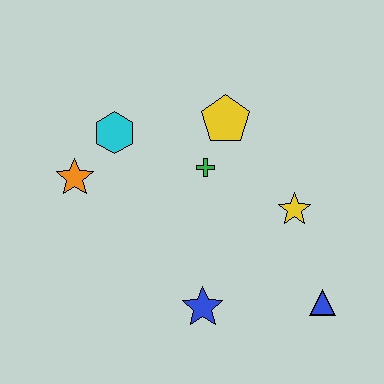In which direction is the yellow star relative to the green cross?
The yellow star is to the right of the green cross.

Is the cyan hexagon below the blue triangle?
No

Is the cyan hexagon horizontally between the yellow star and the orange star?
Yes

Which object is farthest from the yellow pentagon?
The blue triangle is farthest from the yellow pentagon.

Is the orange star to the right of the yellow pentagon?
No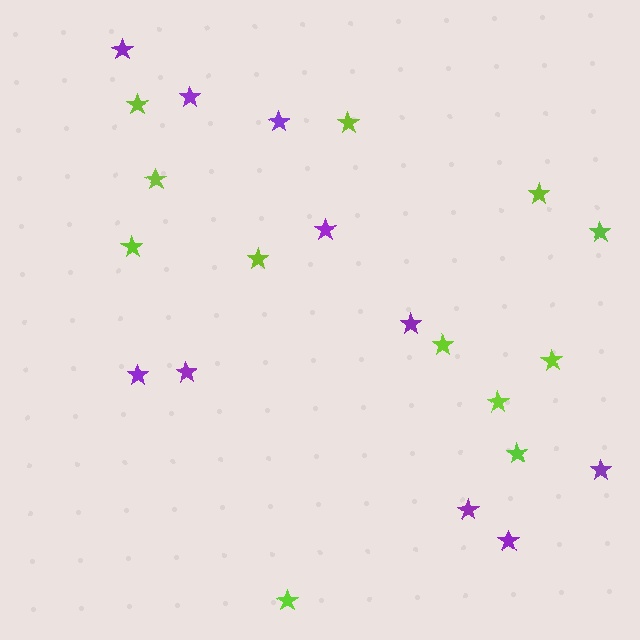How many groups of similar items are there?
There are 2 groups: one group of purple stars (10) and one group of lime stars (12).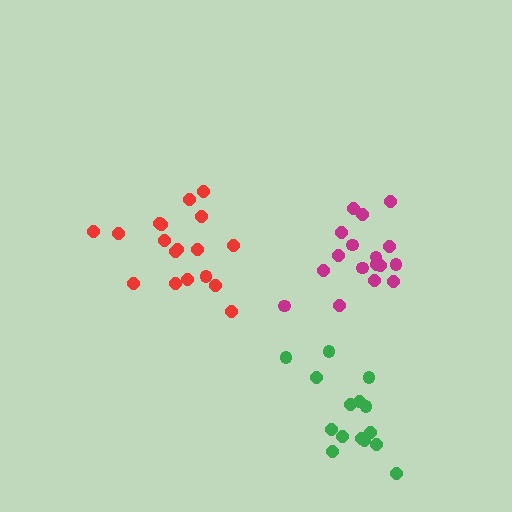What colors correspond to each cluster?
The clusters are colored: red, green, magenta.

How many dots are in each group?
Group 1: 18 dots, Group 2: 15 dots, Group 3: 17 dots (50 total).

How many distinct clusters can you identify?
There are 3 distinct clusters.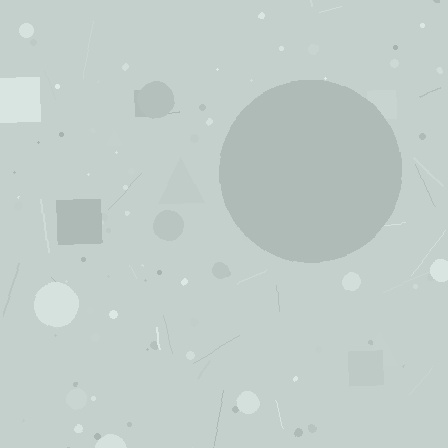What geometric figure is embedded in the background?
A circle is embedded in the background.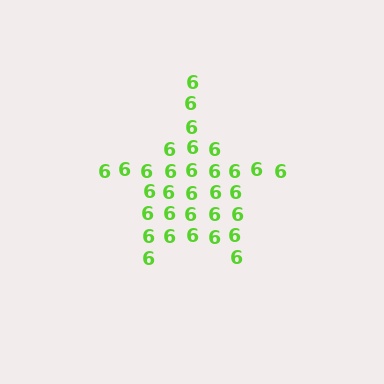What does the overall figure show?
The overall figure shows a star.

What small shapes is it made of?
It is made of small digit 6's.